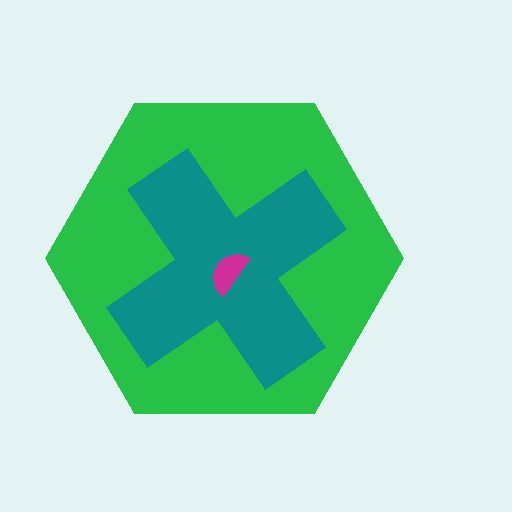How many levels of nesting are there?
3.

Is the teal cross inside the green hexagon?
Yes.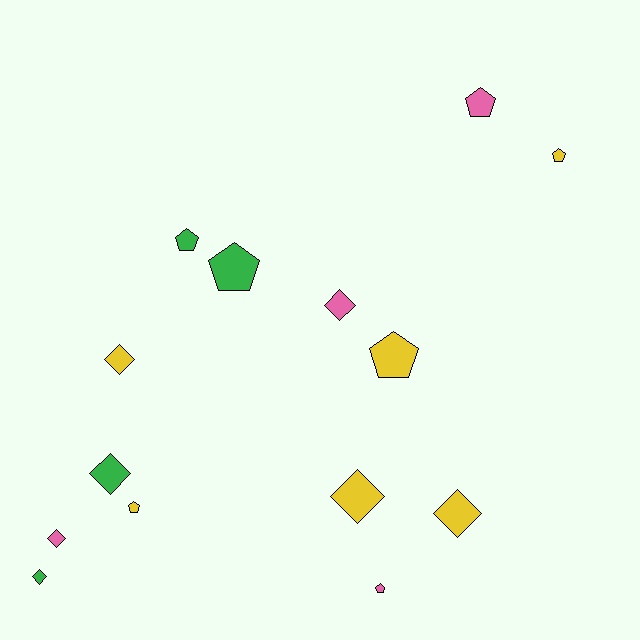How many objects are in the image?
There are 14 objects.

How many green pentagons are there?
There are 2 green pentagons.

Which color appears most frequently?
Yellow, with 6 objects.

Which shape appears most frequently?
Diamond, with 7 objects.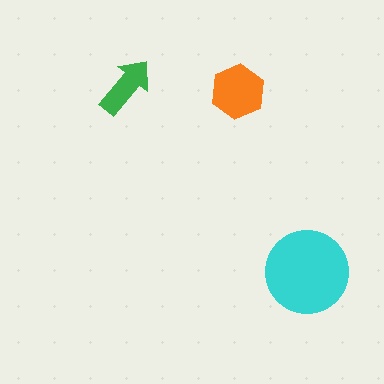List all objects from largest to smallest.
The cyan circle, the orange hexagon, the green arrow.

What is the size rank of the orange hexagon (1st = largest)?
2nd.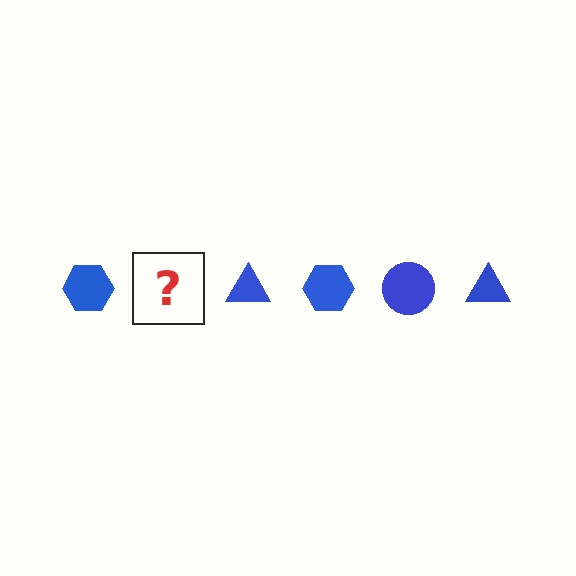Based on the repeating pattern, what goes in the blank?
The blank should be a blue circle.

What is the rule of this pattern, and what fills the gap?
The rule is that the pattern cycles through hexagon, circle, triangle shapes in blue. The gap should be filled with a blue circle.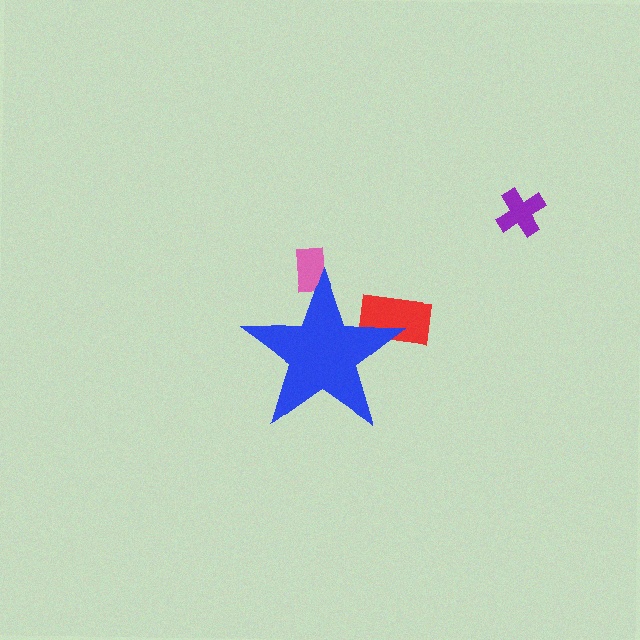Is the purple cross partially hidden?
No, the purple cross is fully visible.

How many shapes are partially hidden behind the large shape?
2 shapes are partially hidden.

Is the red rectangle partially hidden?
Yes, the red rectangle is partially hidden behind the blue star.